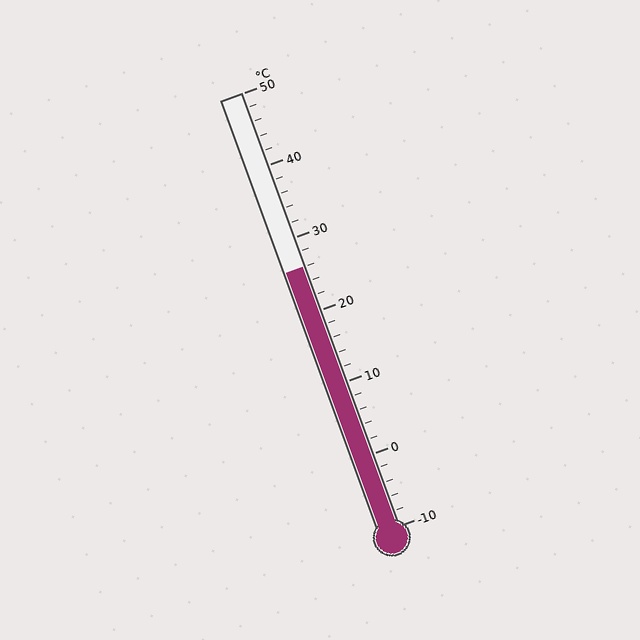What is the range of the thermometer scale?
The thermometer scale ranges from -10°C to 50°C.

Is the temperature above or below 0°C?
The temperature is above 0°C.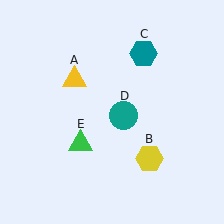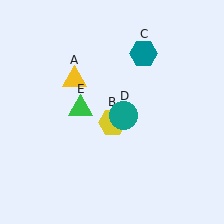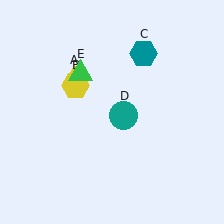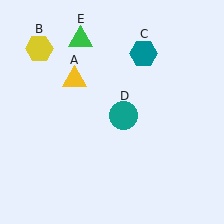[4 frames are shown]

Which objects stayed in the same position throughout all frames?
Yellow triangle (object A) and teal hexagon (object C) and teal circle (object D) remained stationary.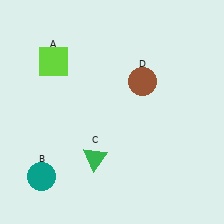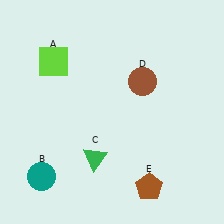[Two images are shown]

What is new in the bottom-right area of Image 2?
A brown pentagon (E) was added in the bottom-right area of Image 2.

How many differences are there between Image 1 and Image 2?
There is 1 difference between the two images.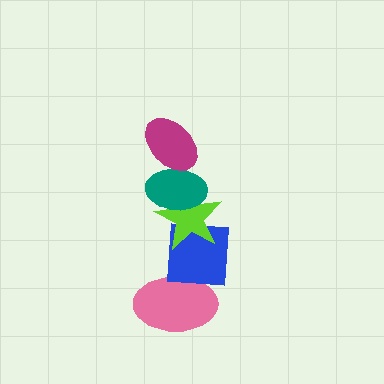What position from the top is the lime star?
The lime star is 3rd from the top.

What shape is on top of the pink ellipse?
The blue square is on top of the pink ellipse.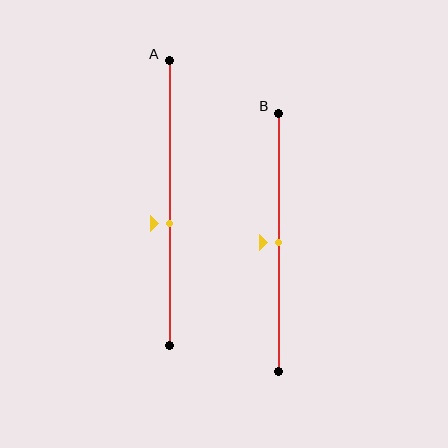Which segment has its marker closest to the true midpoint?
Segment B has its marker closest to the true midpoint.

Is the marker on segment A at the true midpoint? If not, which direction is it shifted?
No, the marker on segment A is shifted downward by about 7% of the segment length.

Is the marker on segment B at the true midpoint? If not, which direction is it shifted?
Yes, the marker on segment B is at the true midpoint.